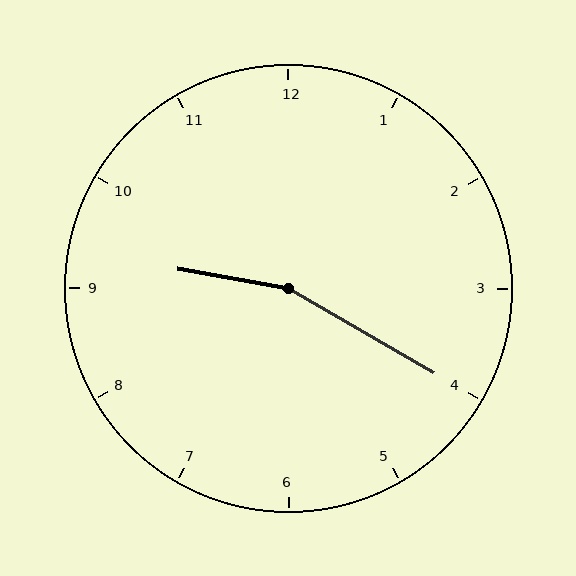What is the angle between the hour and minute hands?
Approximately 160 degrees.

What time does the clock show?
9:20.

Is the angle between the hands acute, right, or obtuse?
It is obtuse.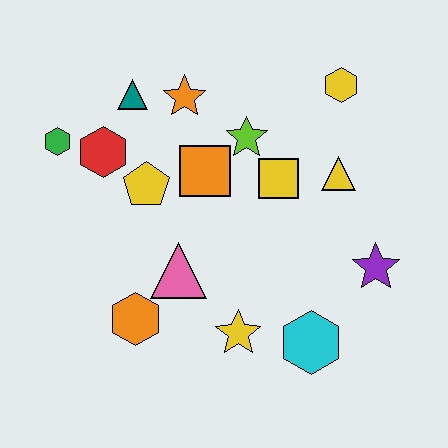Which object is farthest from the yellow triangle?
The green hexagon is farthest from the yellow triangle.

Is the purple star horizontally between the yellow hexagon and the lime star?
No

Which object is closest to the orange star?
The teal triangle is closest to the orange star.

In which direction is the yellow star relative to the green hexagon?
The yellow star is below the green hexagon.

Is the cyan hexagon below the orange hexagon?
Yes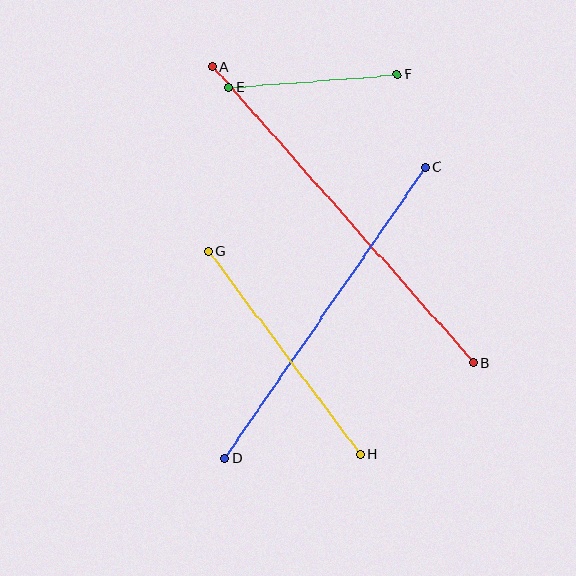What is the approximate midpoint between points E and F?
The midpoint is at approximately (313, 81) pixels.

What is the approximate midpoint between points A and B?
The midpoint is at approximately (343, 215) pixels.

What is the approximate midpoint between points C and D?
The midpoint is at approximately (325, 313) pixels.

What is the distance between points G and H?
The distance is approximately 253 pixels.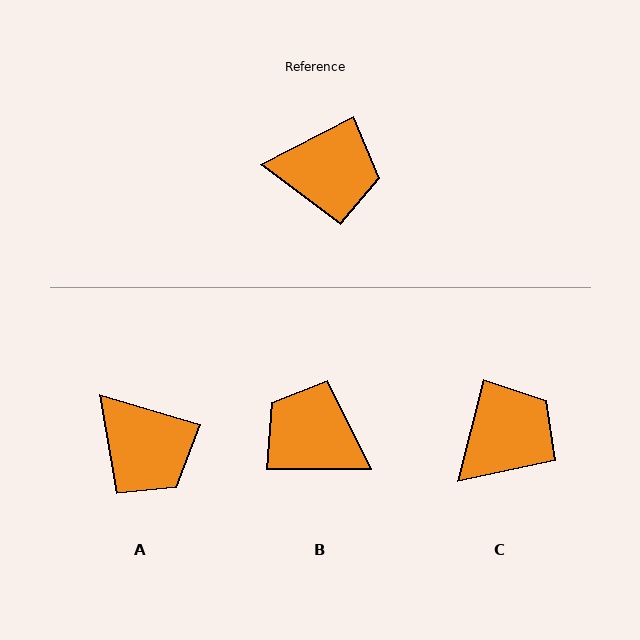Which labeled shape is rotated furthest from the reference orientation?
B, about 153 degrees away.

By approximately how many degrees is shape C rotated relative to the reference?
Approximately 49 degrees counter-clockwise.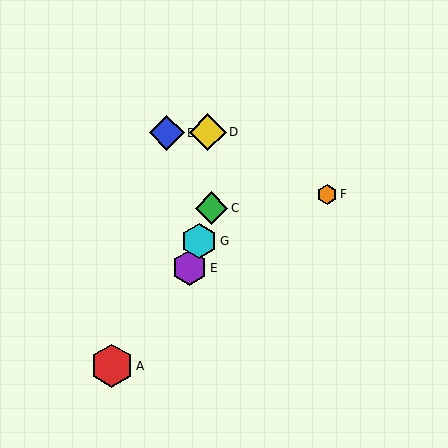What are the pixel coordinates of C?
Object C is at (212, 208).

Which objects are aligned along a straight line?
Objects C, E, G are aligned along a straight line.